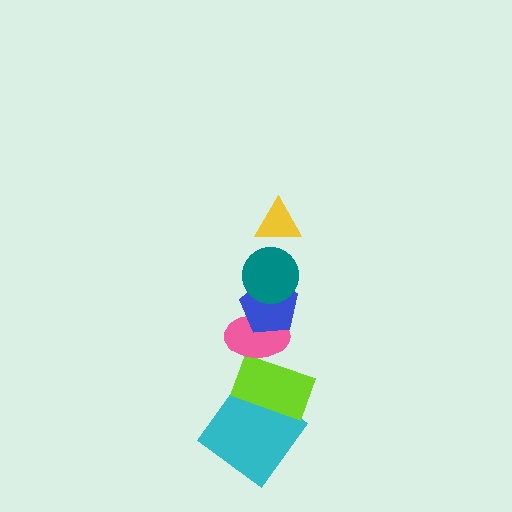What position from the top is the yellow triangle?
The yellow triangle is 1st from the top.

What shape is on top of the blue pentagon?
The teal circle is on top of the blue pentagon.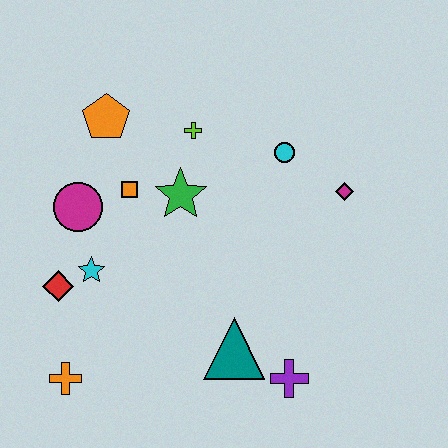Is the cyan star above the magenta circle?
No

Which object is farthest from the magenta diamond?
The orange cross is farthest from the magenta diamond.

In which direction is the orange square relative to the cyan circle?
The orange square is to the left of the cyan circle.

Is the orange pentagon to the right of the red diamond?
Yes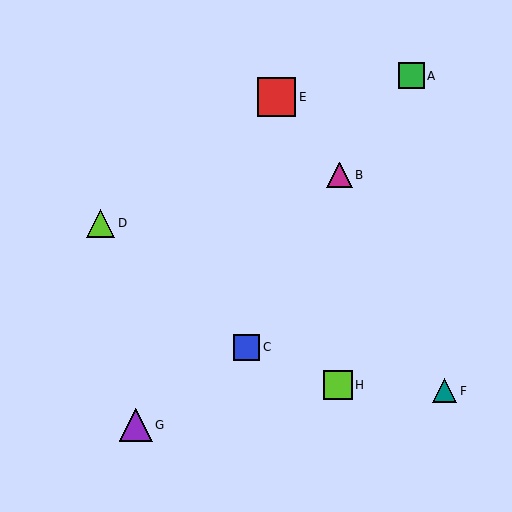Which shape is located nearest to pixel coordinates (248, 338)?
The blue square (labeled C) at (246, 347) is nearest to that location.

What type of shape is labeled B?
Shape B is a magenta triangle.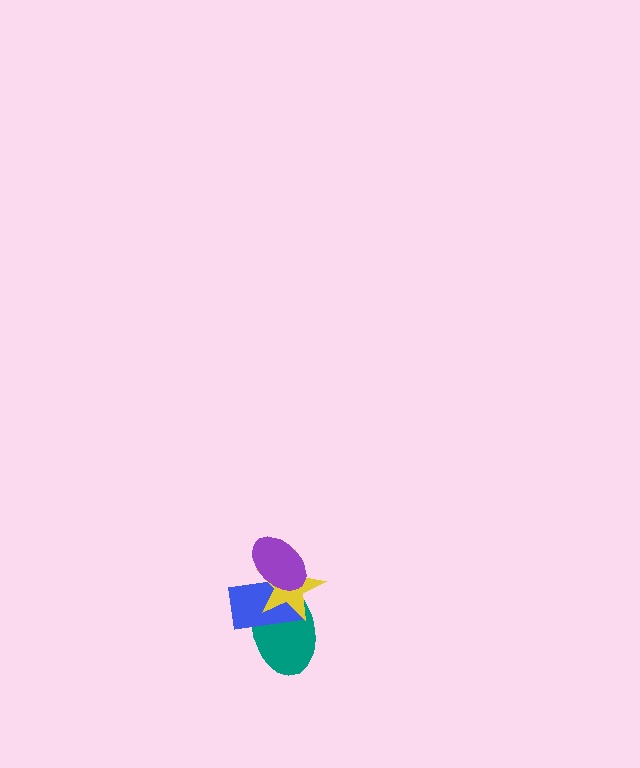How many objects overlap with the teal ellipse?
3 objects overlap with the teal ellipse.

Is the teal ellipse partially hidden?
Yes, it is partially covered by another shape.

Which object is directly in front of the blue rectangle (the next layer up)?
The yellow star is directly in front of the blue rectangle.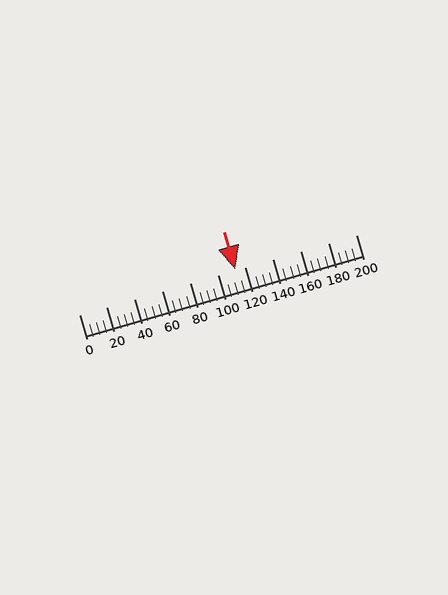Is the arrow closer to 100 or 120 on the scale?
The arrow is closer to 120.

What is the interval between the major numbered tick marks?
The major tick marks are spaced 20 units apart.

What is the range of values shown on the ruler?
The ruler shows values from 0 to 200.